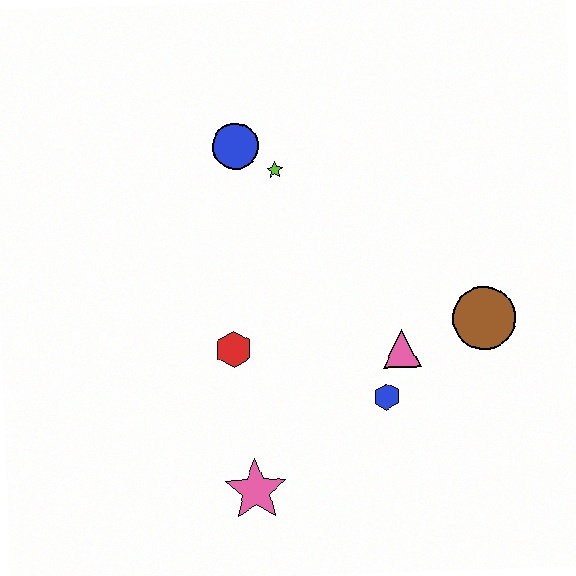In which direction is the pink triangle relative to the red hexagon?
The pink triangle is to the right of the red hexagon.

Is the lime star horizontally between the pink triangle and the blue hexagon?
No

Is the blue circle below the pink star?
No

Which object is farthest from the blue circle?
The pink star is farthest from the blue circle.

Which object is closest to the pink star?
The red hexagon is closest to the pink star.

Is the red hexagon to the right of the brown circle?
No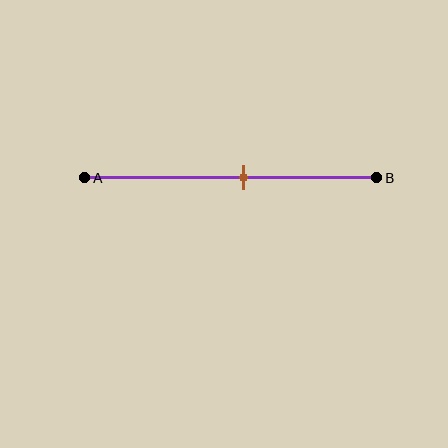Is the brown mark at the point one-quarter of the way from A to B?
No, the mark is at about 55% from A, not at the 25% one-quarter point.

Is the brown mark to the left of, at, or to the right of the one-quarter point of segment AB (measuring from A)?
The brown mark is to the right of the one-quarter point of segment AB.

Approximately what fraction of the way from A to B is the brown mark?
The brown mark is approximately 55% of the way from A to B.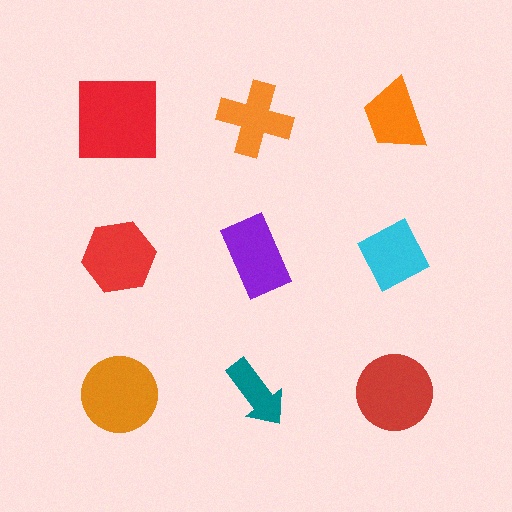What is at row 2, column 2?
A purple rectangle.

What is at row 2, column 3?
A cyan diamond.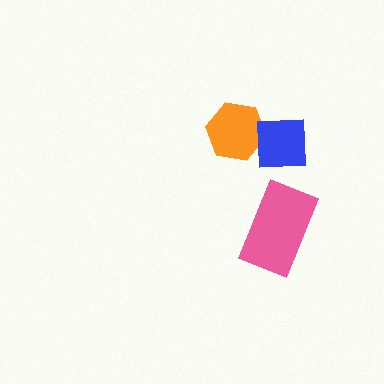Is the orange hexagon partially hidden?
Yes, it is partially covered by another shape.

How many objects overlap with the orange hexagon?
1 object overlaps with the orange hexagon.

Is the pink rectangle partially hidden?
No, no other shape covers it.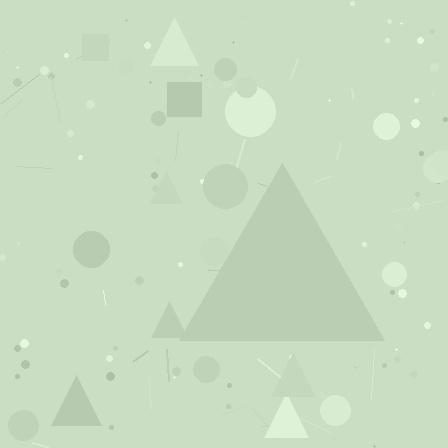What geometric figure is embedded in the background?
A triangle is embedded in the background.